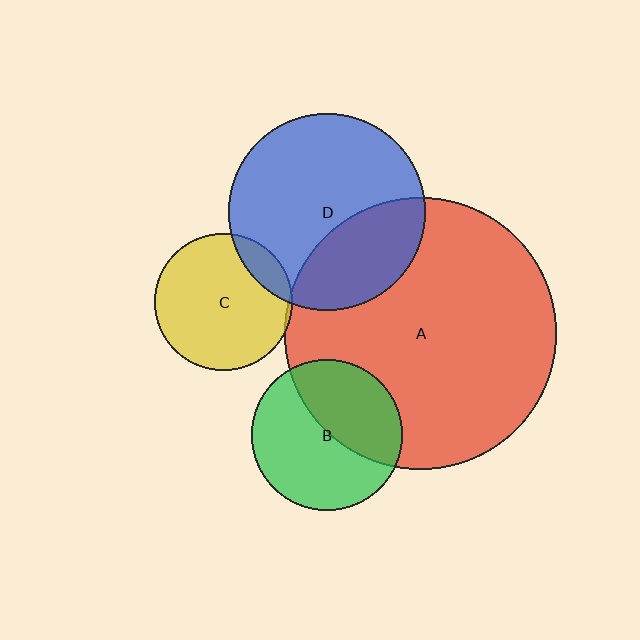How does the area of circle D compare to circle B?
Approximately 1.7 times.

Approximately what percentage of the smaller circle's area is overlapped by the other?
Approximately 5%.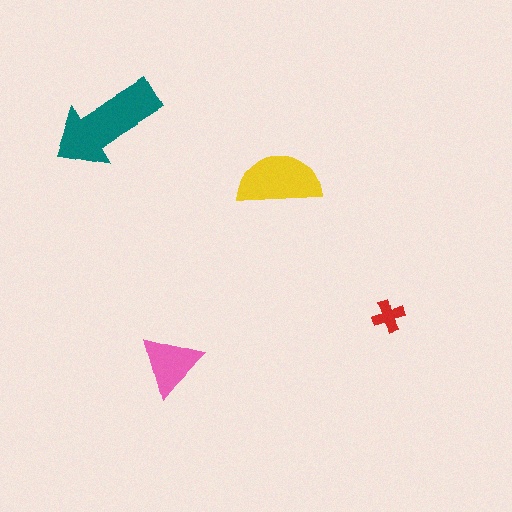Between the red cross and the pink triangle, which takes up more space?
The pink triangle.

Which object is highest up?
The teal arrow is topmost.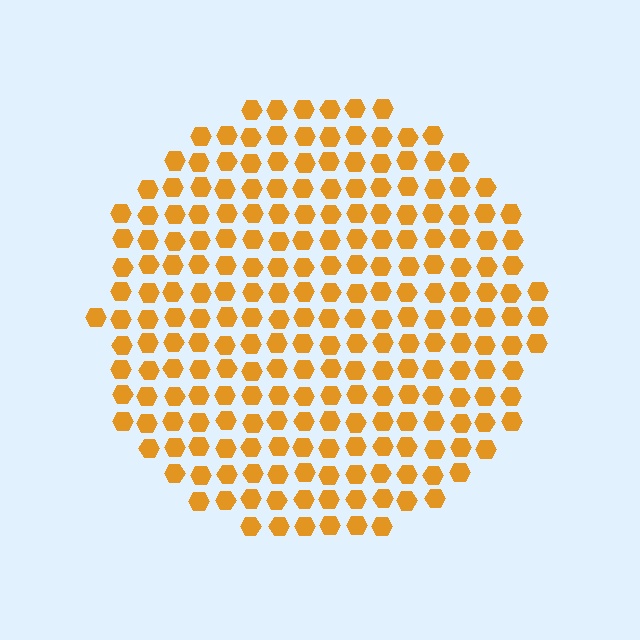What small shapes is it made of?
It is made of small hexagons.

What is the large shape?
The large shape is a circle.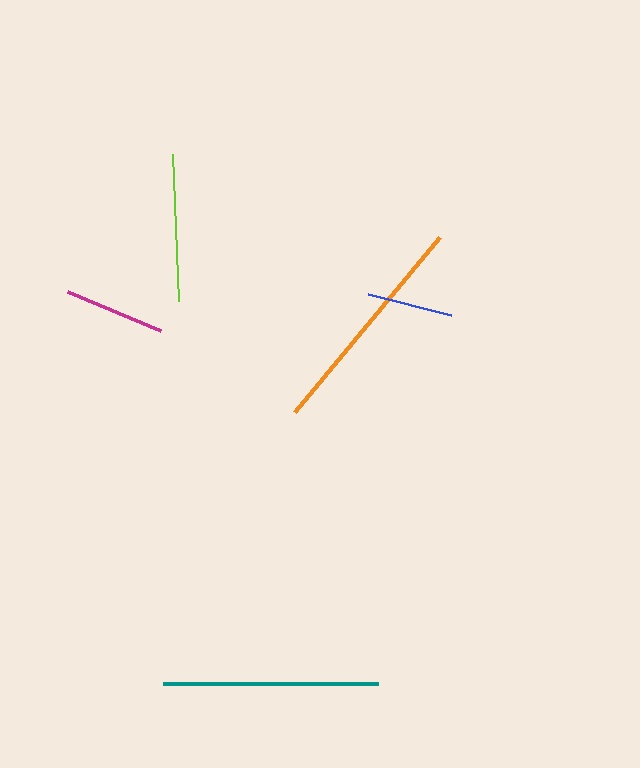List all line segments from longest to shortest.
From longest to shortest: orange, teal, lime, magenta, blue.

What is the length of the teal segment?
The teal segment is approximately 215 pixels long.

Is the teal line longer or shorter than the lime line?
The teal line is longer than the lime line.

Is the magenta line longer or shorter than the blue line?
The magenta line is longer than the blue line.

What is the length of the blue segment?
The blue segment is approximately 85 pixels long.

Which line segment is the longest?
The orange line is the longest at approximately 228 pixels.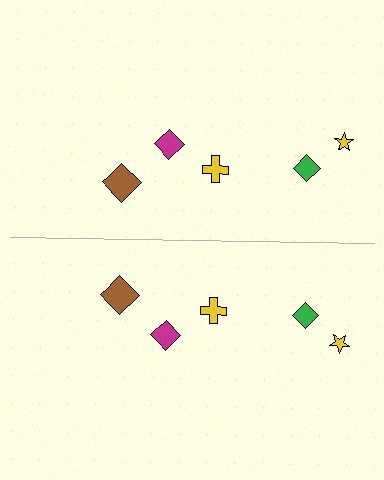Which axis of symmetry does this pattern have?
The pattern has a horizontal axis of symmetry running through the center of the image.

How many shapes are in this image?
There are 10 shapes in this image.